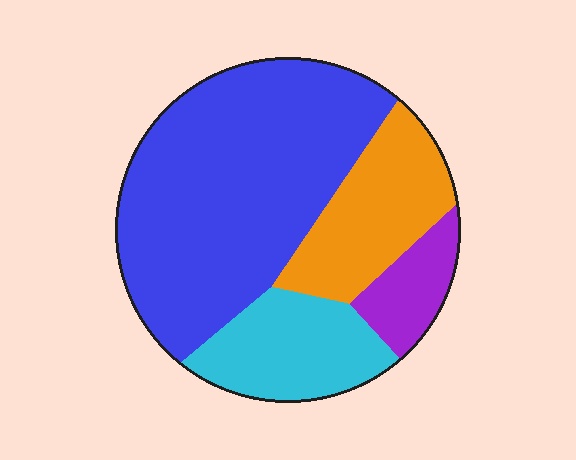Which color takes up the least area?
Purple, at roughly 10%.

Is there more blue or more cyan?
Blue.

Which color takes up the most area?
Blue, at roughly 55%.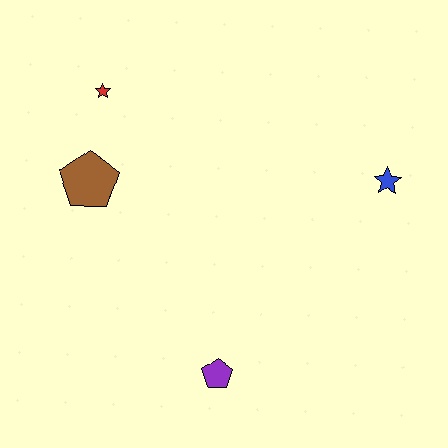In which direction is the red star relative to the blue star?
The red star is to the left of the blue star.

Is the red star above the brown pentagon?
Yes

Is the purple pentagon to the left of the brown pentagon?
No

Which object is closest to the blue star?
The purple pentagon is closest to the blue star.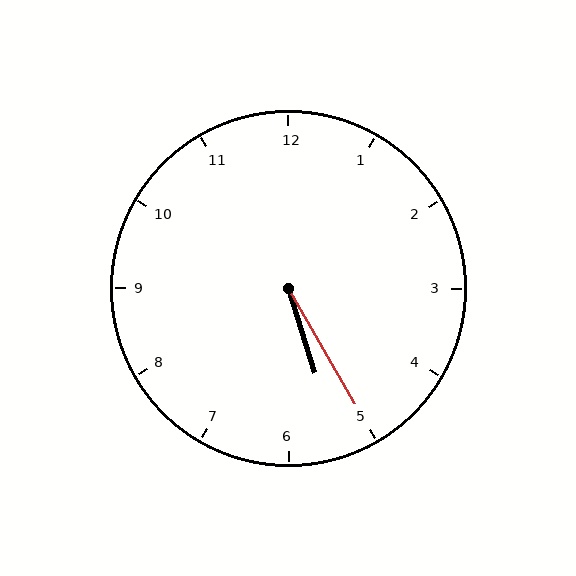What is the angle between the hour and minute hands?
Approximately 12 degrees.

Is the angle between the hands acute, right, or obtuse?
It is acute.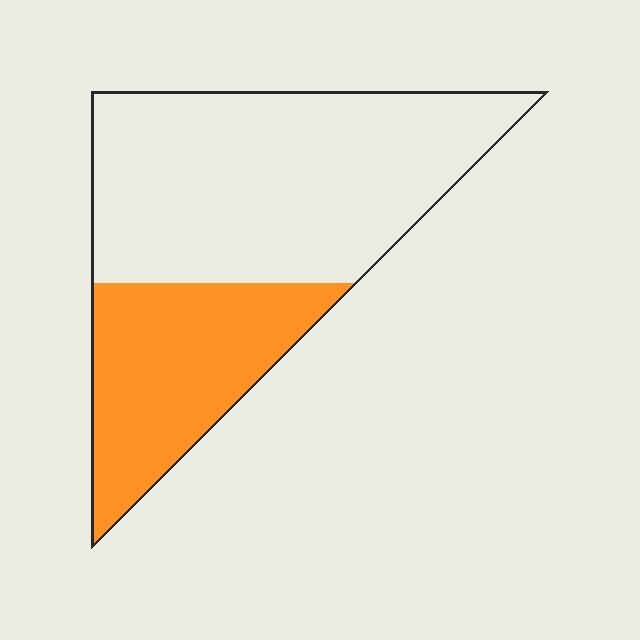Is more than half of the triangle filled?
No.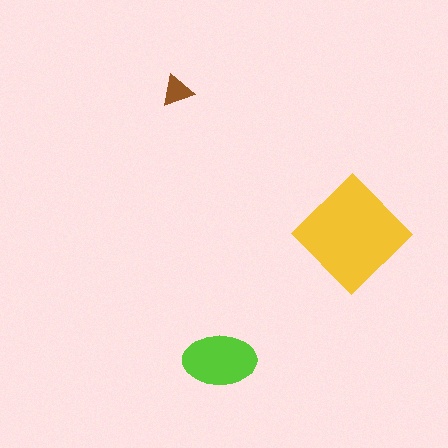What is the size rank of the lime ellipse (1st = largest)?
2nd.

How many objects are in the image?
There are 3 objects in the image.